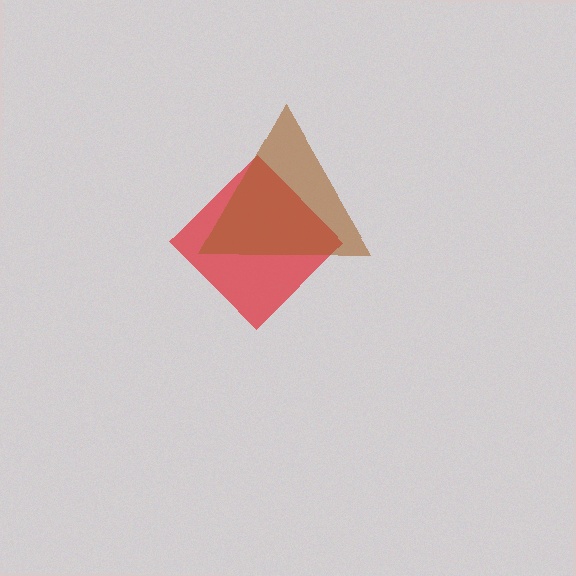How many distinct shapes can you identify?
There are 2 distinct shapes: a red diamond, a brown triangle.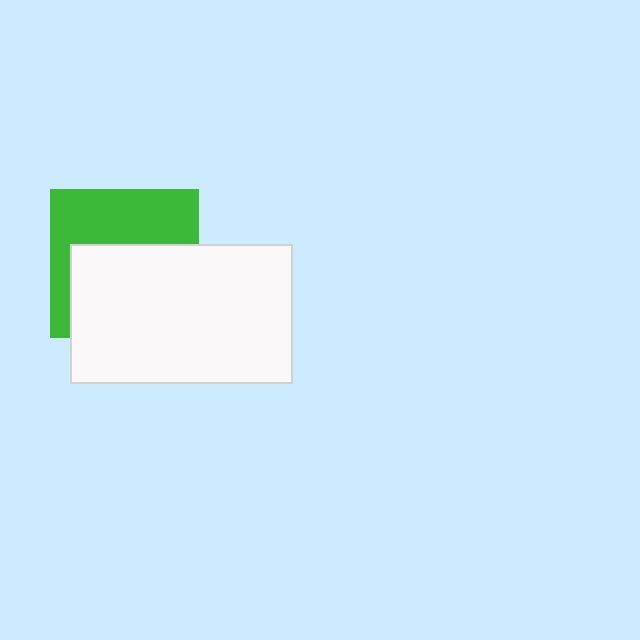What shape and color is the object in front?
The object in front is a white rectangle.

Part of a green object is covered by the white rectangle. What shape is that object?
It is a square.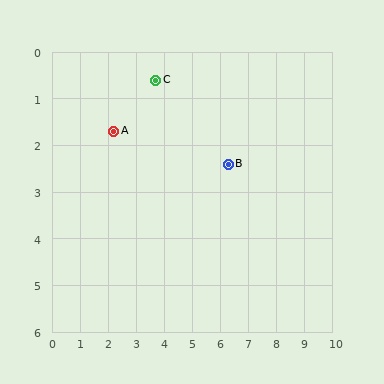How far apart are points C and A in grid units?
Points C and A are about 1.9 grid units apart.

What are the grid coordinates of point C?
Point C is at approximately (3.7, 0.6).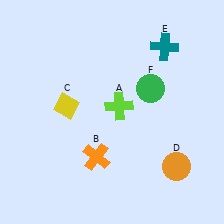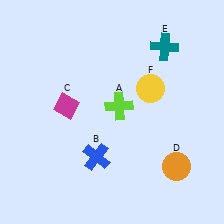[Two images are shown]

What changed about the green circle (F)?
In Image 1, F is green. In Image 2, it changed to yellow.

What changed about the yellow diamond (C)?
In Image 1, C is yellow. In Image 2, it changed to magenta.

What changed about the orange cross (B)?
In Image 1, B is orange. In Image 2, it changed to blue.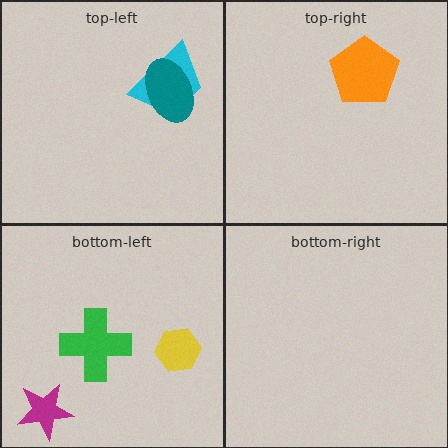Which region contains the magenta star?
The bottom-left region.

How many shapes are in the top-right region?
1.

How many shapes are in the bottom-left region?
3.